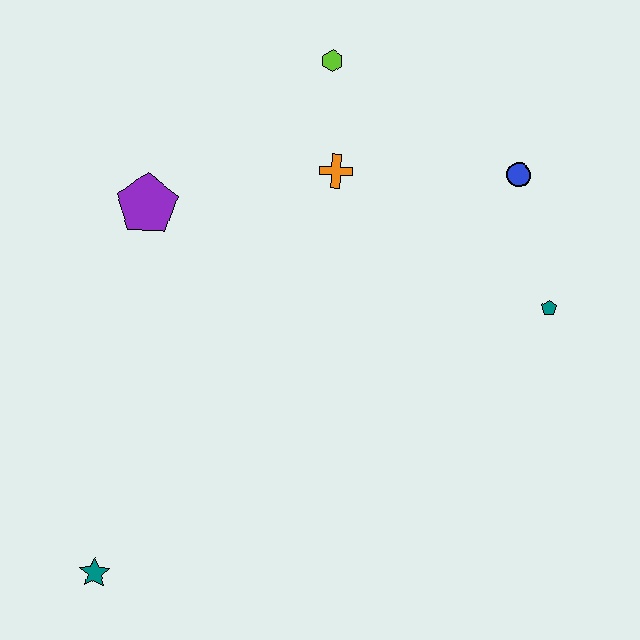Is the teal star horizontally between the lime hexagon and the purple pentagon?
No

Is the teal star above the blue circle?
No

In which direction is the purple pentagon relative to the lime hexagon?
The purple pentagon is to the left of the lime hexagon.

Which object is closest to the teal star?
The purple pentagon is closest to the teal star.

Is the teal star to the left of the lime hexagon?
Yes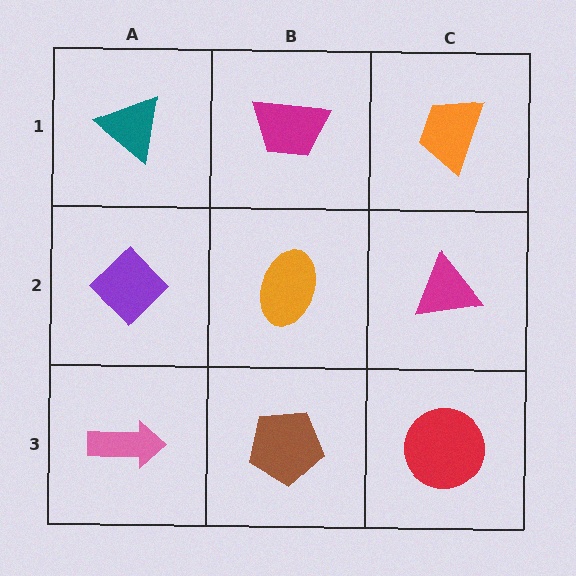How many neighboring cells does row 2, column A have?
3.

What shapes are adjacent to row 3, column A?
A purple diamond (row 2, column A), a brown pentagon (row 3, column B).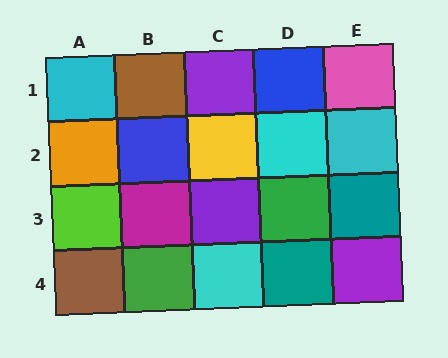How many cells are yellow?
1 cell is yellow.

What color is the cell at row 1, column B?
Brown.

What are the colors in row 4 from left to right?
Brown, green, cyan, teal, purple.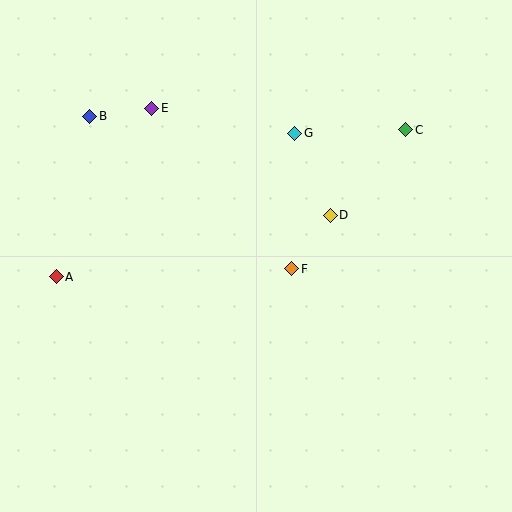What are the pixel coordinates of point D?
Point D is at (330, 215).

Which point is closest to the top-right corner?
Point C is closest to the top-right corner.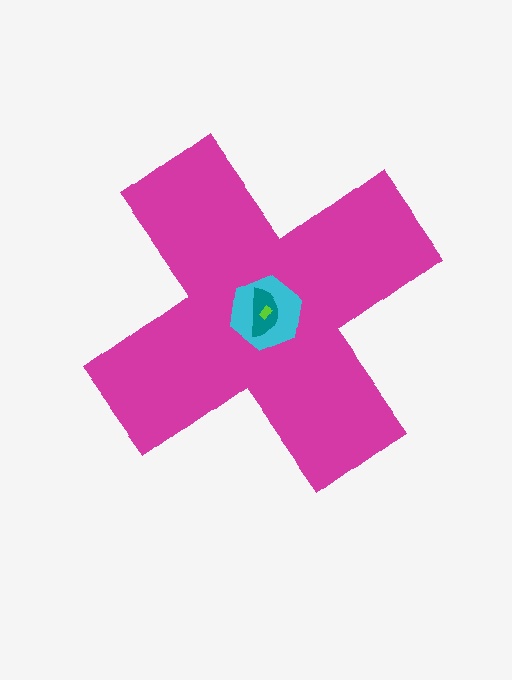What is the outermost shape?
The magenta cross.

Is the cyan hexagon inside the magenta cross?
Yes.